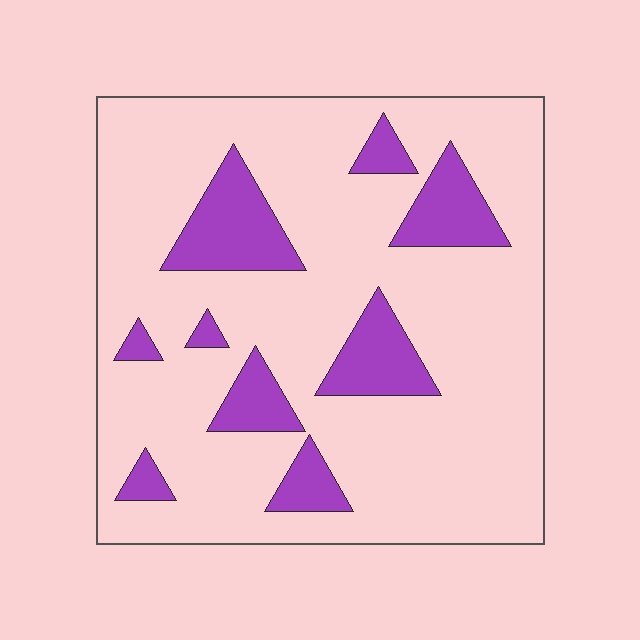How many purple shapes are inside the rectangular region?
9.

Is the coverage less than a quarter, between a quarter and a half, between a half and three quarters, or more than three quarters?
Less than a quarter.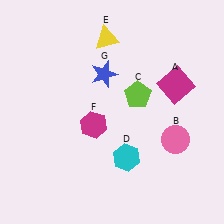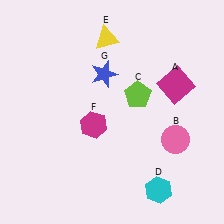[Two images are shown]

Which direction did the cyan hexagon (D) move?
The cyan hexagon (D) moved down.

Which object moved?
The cyan hexagon (D) moved down.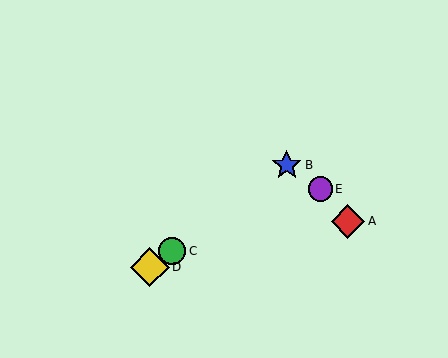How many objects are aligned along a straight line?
3 objects (B, C, D) are aligned along a straight line.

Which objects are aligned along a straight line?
Objects B, C, D are aligned along a straight line.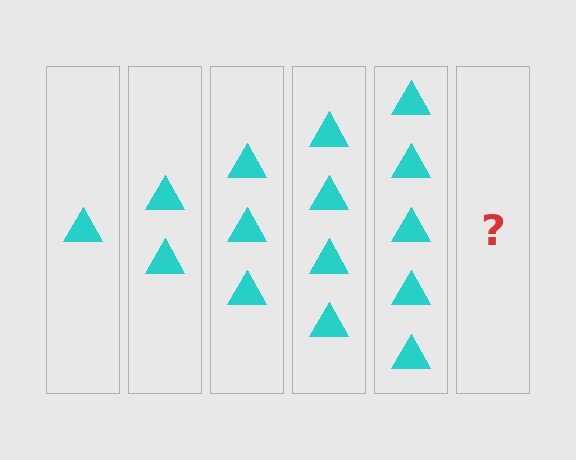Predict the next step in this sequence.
The next step is 6 triangles.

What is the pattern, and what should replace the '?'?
The pattern is that each step adds one more triangle. The '?' should be 6 triangles.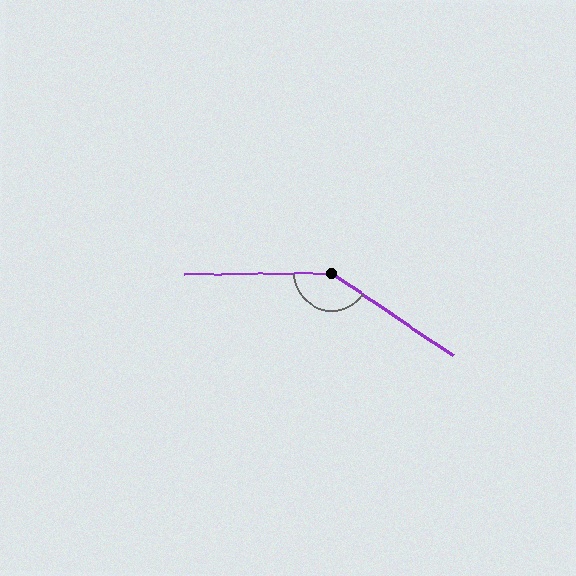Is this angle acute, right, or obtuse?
It is obtuse.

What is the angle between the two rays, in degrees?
Approximately 145 degrees.